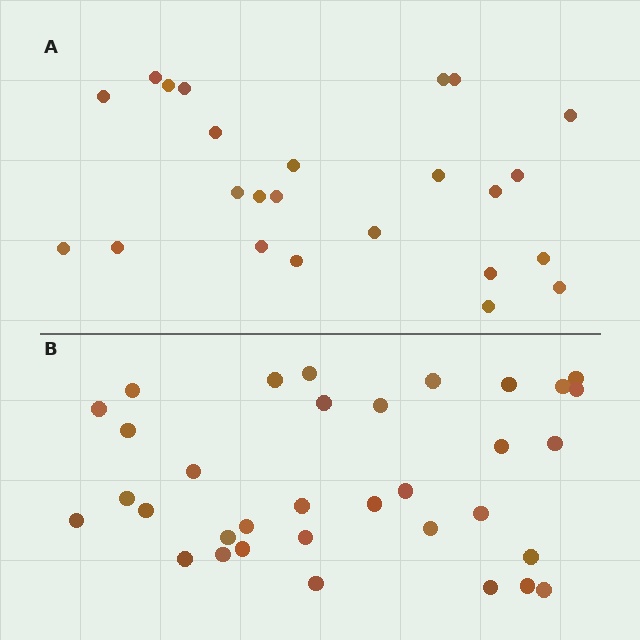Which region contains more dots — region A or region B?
Region B (the bottom region) has more dots.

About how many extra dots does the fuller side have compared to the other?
Region B has roughly 10 or so more dots than region A.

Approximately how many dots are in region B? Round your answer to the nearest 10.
About 30 dots. (The exact count is 34, which rounds to 30.)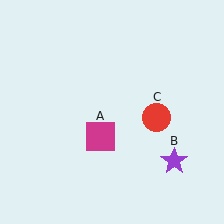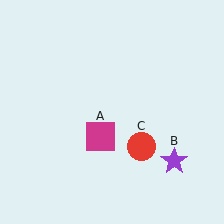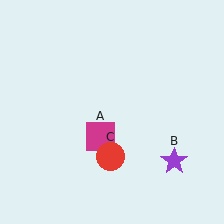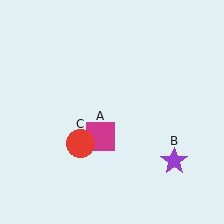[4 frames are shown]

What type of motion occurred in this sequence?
The red circle (object C) rotated clockwise around the center of the scene.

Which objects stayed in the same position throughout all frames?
Magenta square (object A) and purple star (object B) remained stationary.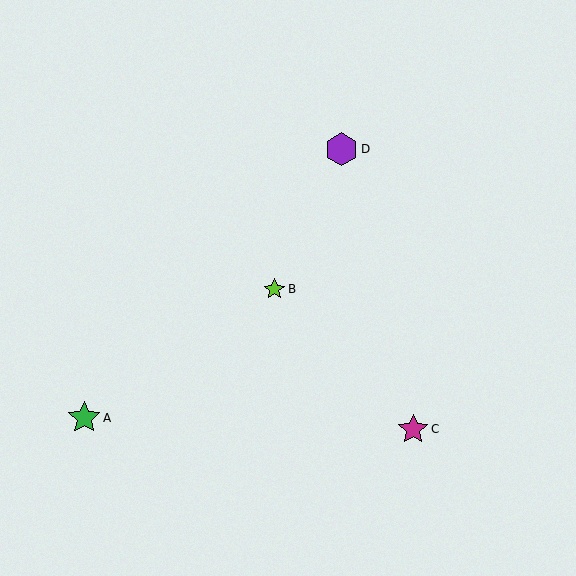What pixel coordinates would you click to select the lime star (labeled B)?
Click at (274, 289) to select the lime star B.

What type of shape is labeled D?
Shape D is a purple hexagon.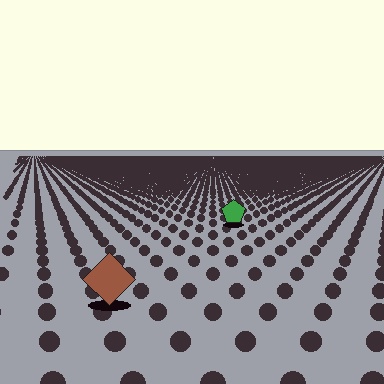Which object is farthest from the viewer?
The green pentagon is farthest from the viewer. It appears smaller and the ground texture around it is denser.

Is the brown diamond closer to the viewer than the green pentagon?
Yes. The brown diamond is closer — you can tell from the texture gradient: the ground texture is coarser near it.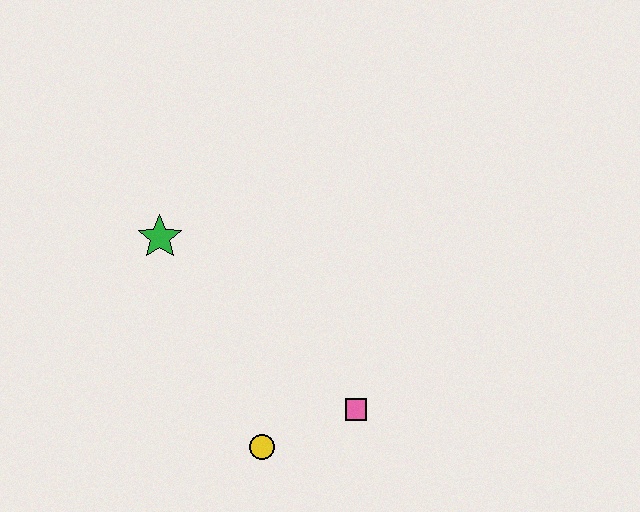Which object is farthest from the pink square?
The green star is farthest from the pink square.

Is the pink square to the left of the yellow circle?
No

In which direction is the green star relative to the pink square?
The green star is to the left of the pink square.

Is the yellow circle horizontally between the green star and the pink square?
Yes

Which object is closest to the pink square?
The yellow circle is closest to the pink square.